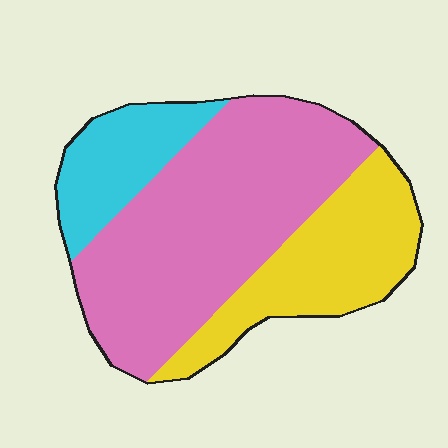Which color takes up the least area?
Cyan, at roughly 15%.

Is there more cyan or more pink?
Pink.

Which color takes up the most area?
Pink, at roughly 55%.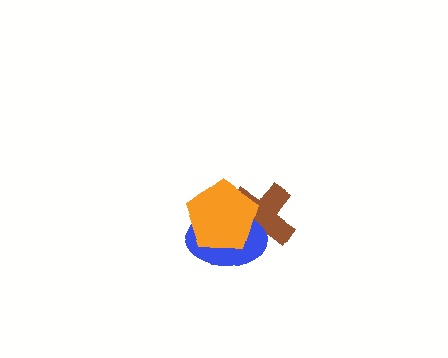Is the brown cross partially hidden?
Yes, it is partially covered by another shape.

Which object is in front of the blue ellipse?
The orange pentagon is in front of the blue ellipse.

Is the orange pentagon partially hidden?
No, no other shape covers it.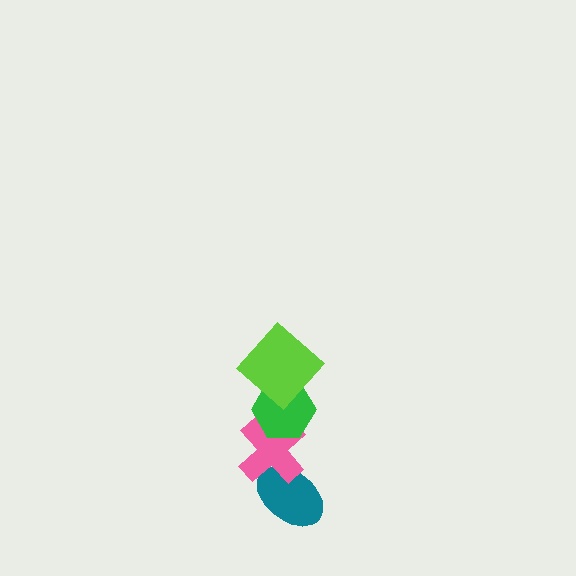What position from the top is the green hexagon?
The green hexagon is 2nd from the top.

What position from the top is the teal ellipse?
The teal ellipse is 4th from the top.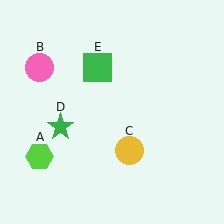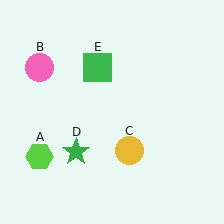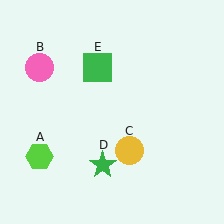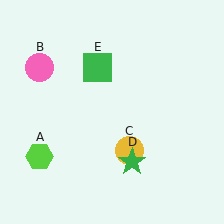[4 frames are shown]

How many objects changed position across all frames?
1 object changed position: green star (object D).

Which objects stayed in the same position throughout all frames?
Lime hexagon (object A) and pink circle (object B) and yellow circle (object C) and green square (object E) remained stationary.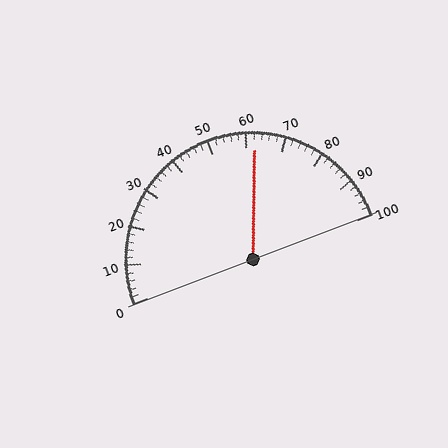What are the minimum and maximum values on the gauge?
The gauge ranges from 0 to 100.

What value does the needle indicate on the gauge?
The needle indicates approximately 62.